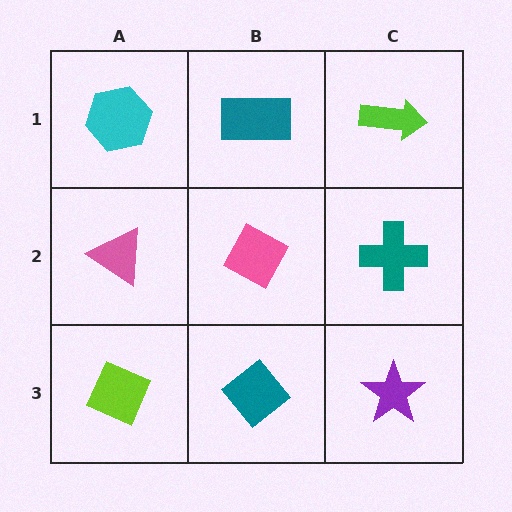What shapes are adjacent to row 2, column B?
A teal rectangle (row 1, column B), a teal diamond (row 3, column B), a pink triangle (row 2, column A), a teal cross (row 2, column C).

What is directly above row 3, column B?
A pink diamond.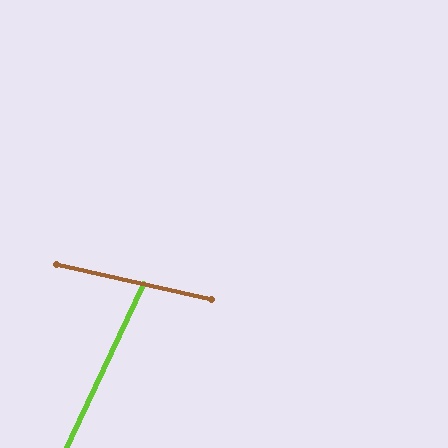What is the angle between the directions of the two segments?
Approximately 78 degrees.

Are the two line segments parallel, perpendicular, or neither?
Neither parallel nor perpendicular — they differ by about 78°.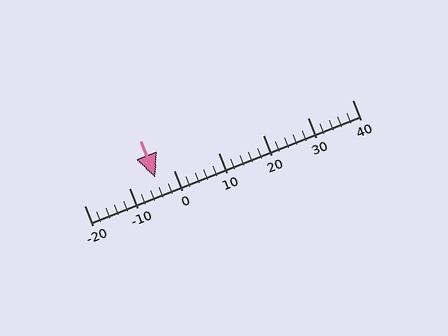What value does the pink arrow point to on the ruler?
The pink arrow points to approximately -4.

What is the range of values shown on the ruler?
The ruler shows values from -20 to 40.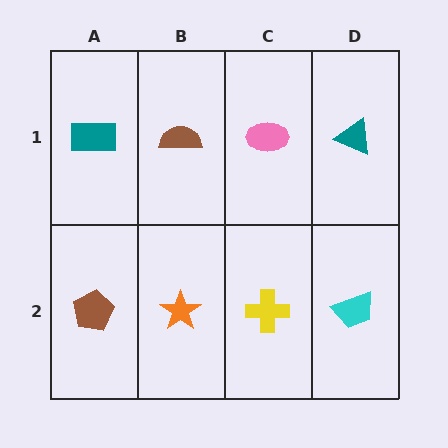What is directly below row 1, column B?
An orange star.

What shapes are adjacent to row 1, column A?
A brown pentagon (row 2, column A), a brown semicircle (row 1, column B).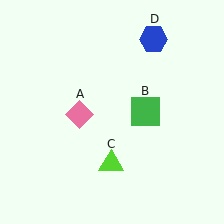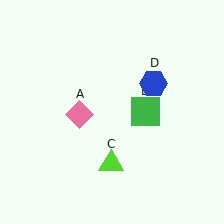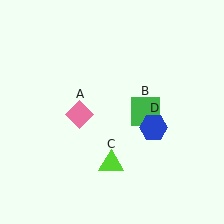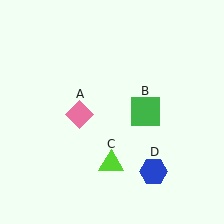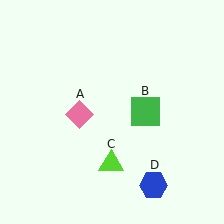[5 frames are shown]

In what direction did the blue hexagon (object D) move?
The blue hexagon (object D) moved down.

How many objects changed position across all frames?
1 object changed position: blue hexagon (object D).